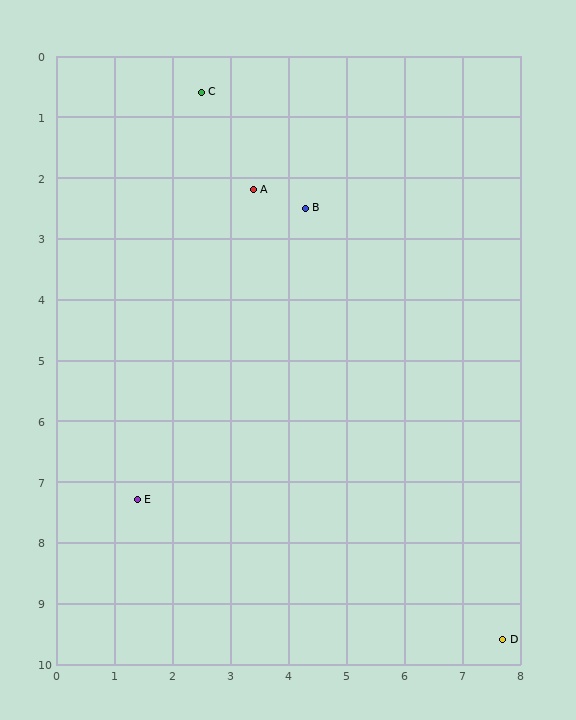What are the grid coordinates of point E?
Point E is at approximately (1.4, 7.3).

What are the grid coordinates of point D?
Point D is at approximately (7.7, 9.6).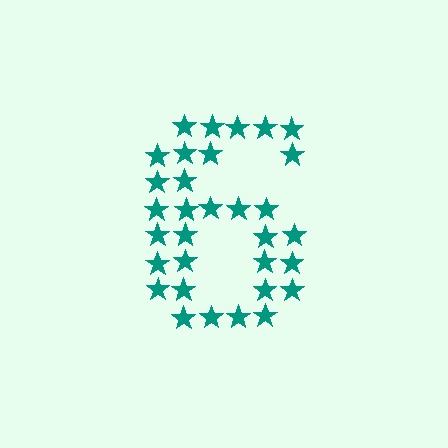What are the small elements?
The small elements are stars.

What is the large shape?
The large shape is the digit 6.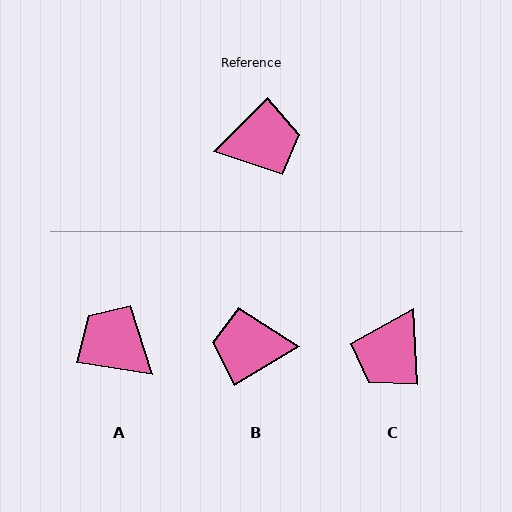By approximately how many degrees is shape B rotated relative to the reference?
Approximately 166 degrees counter-clockwise.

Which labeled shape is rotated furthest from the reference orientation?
B, about 166 degrees away.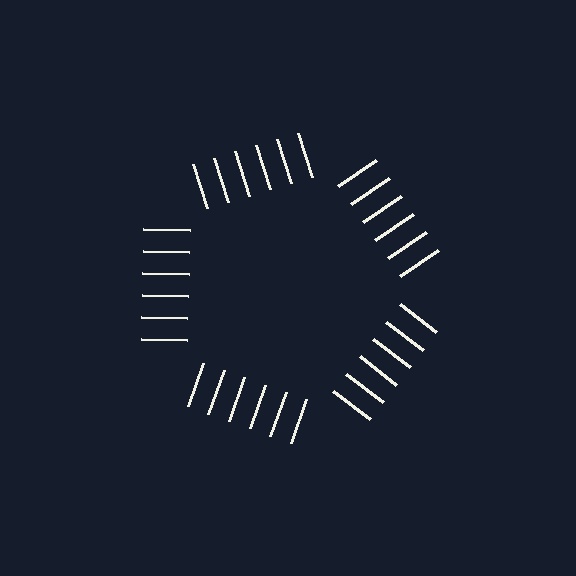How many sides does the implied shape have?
5 sides — the line-ends trace a pentagon.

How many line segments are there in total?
30 — 6 along each of the 5 edges.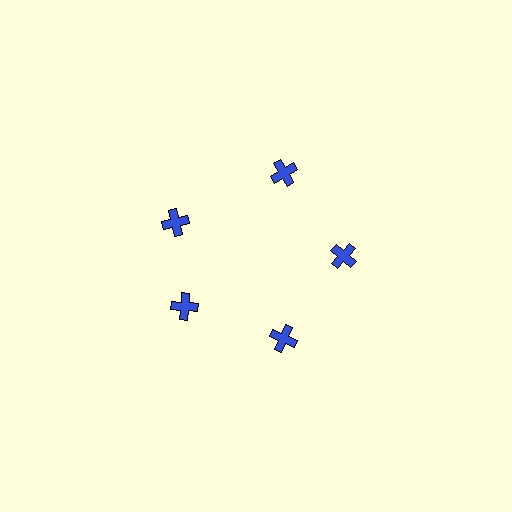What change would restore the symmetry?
The symmetry would be restored by rotating it back into even spacing with its neighbors so that all 5 crosses sit at equal angles and equal distance from the center.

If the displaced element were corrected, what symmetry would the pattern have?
It would have 5-fold rotational symmetry — the pattern would map onto itself every 72 degrees.